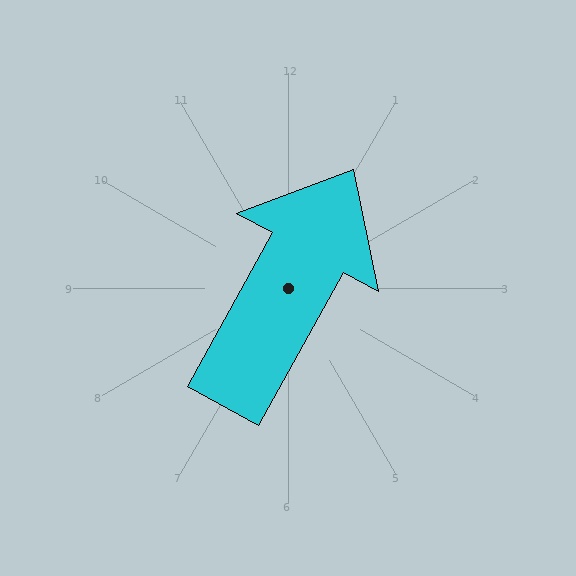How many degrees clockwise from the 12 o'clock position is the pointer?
Approximately 29 degrees.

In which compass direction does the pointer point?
Northeast.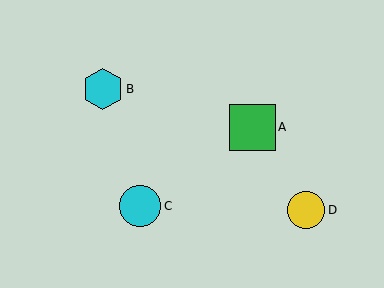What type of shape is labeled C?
Shape C is a cyan circle.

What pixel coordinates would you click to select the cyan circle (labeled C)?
Click at (140, 206) to select the cyan circle C.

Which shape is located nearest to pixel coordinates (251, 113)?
The green square (labeled A) at (252, 128) is nearest to that location.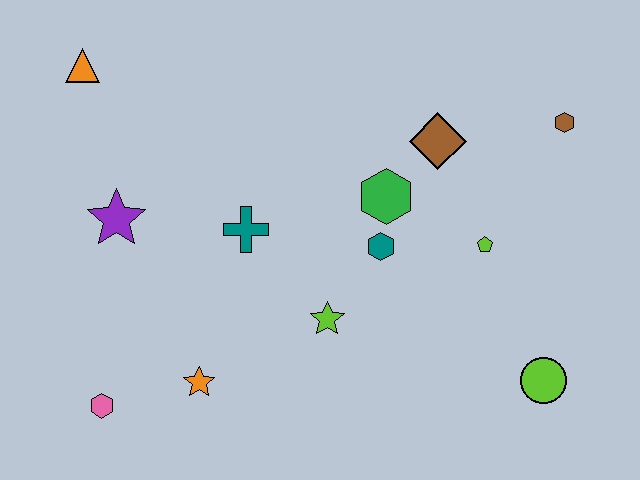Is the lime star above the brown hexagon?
No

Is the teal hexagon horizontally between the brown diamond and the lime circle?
No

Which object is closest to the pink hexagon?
The orange star is closest to the pink hexagon.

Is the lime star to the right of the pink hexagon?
Yes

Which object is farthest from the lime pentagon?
The orange triangle is farthest from the lime pentagon.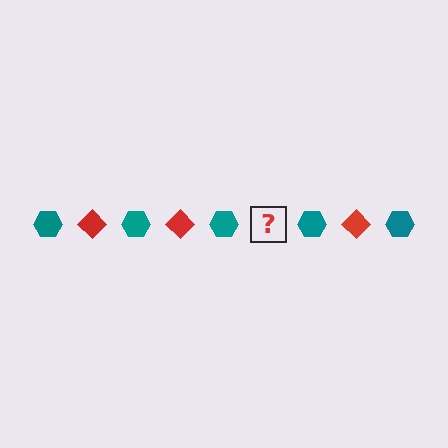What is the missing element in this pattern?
The missing element is a red diamond.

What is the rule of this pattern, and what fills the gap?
The rule is that the pattern alternates between teal hexagon and red diamond. The gap should be filled with a red diamond.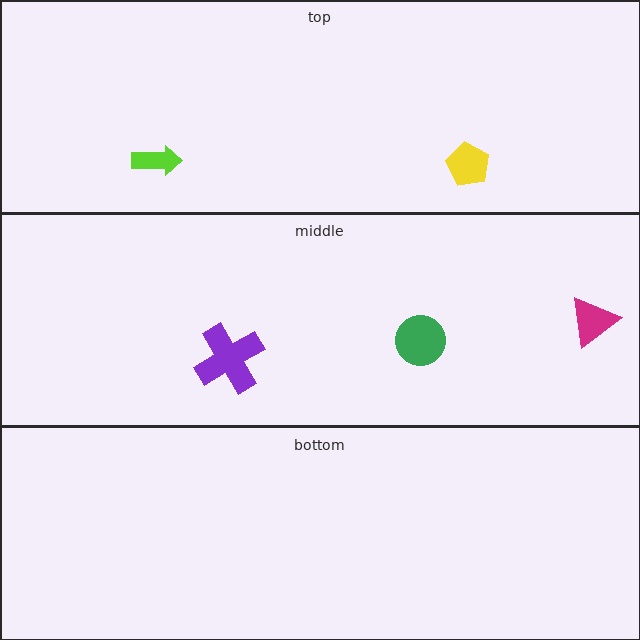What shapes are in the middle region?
The magenta triangle, the purple cross, the green circle.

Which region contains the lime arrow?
The top region.